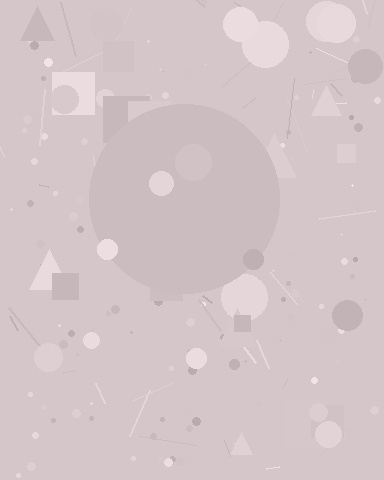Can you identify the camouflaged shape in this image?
The camouflaged shape is a circle.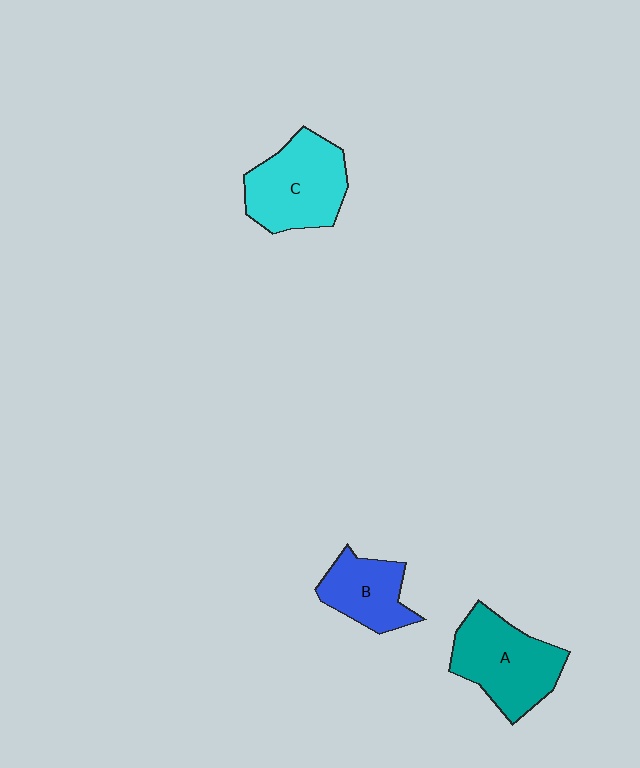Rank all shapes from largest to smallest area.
From largest to smallest: A (teal), C (cyan), B (blue).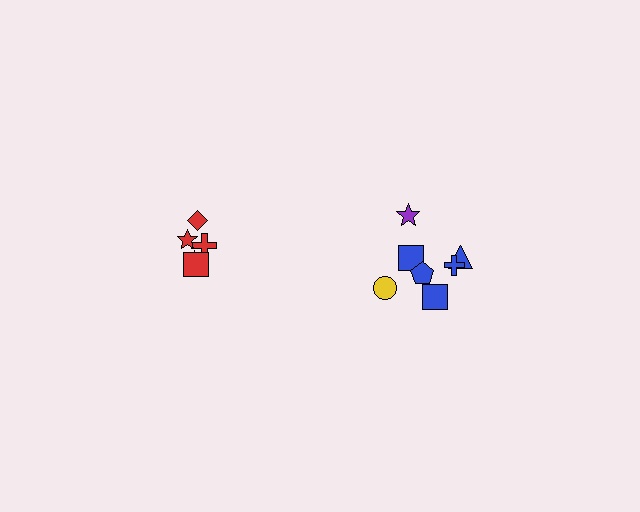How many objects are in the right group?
There are 7 objects.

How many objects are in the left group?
There are 5 objects.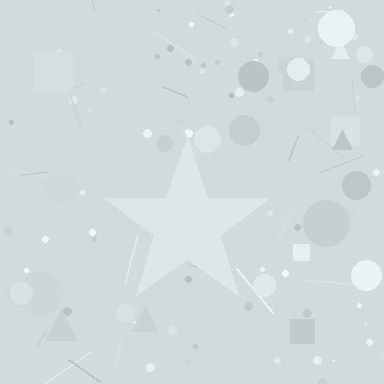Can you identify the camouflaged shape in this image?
The camouflaged shape is a star.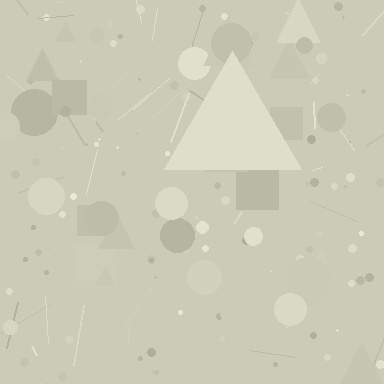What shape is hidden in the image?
A triangle is hidden in the image.